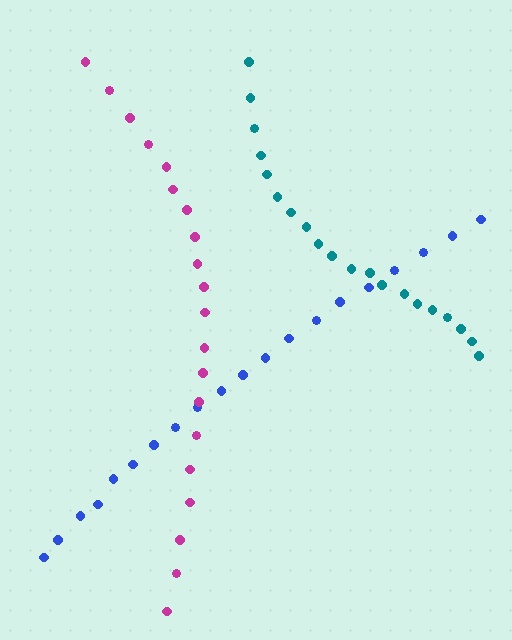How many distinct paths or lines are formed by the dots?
There are 3 distinct paths.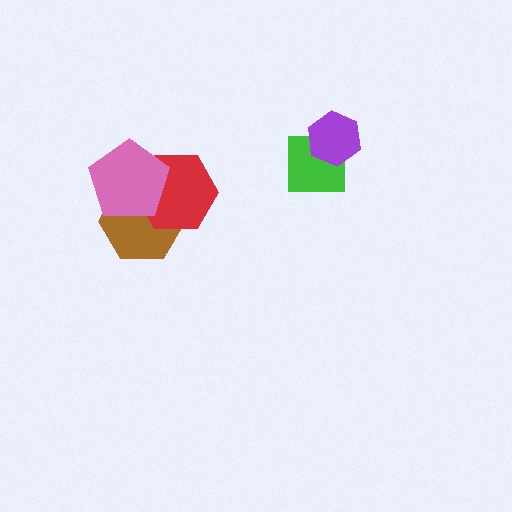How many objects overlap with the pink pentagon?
2 objects overlap with the pink pentagon.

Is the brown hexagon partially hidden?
Yes, it is partially covered by another shape.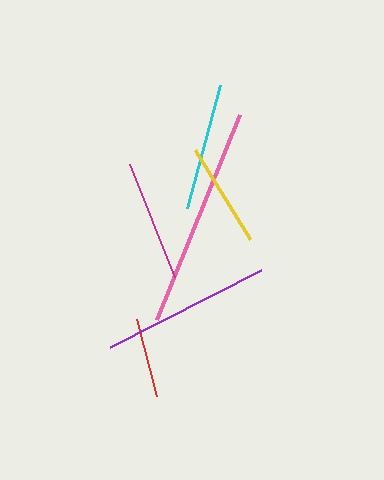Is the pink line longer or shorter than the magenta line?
The pink line is longer than the magenta line.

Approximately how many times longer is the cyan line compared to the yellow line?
The cyan line is approximately 1.2 times the length of the yellow line.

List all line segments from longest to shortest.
From longest to shortest: pink, purple, cyan, magenta, yellow, red.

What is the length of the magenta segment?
The magenta segment is approximately 121 pixels long.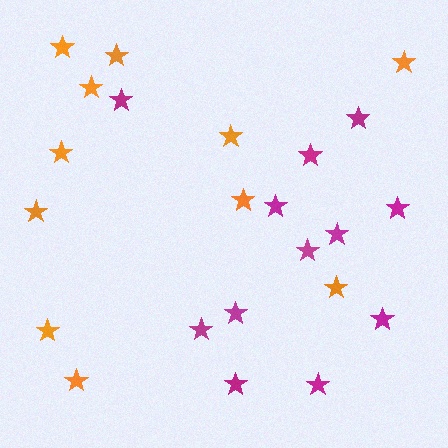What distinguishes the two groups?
There are 2 groups: one group of orange stars (11) and one group of magenta stars (12).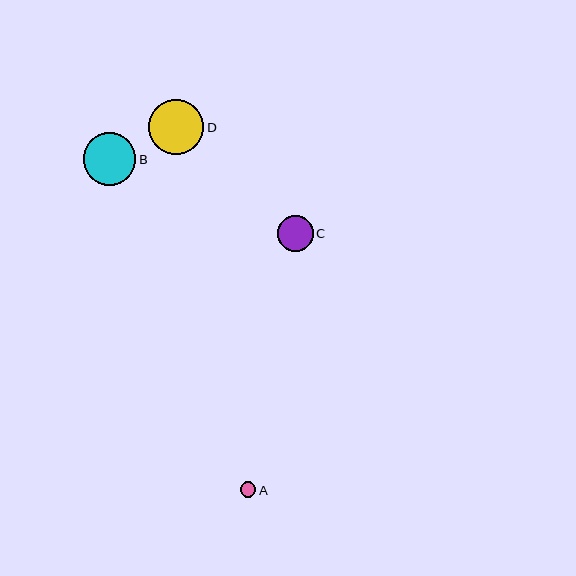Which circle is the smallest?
Circle A is the smallest with a size of approximately 16 pixels.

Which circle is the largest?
Circle D is the largest with a size of approximately 55 pixels.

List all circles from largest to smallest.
From largest to smallest: D, B, C, A.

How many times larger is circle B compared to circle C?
Circle B is approximately 1.5 times the size of circle C.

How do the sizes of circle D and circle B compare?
Circle D and circle B are approximately the same size.